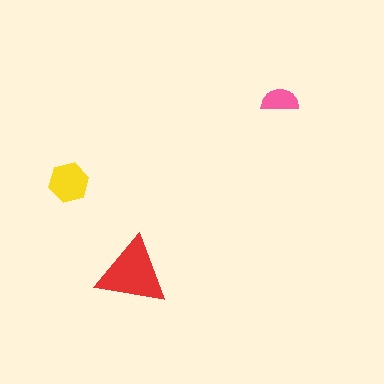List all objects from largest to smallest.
The red triangle, the yellow hexagon, the pink semicircle.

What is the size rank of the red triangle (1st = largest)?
1st.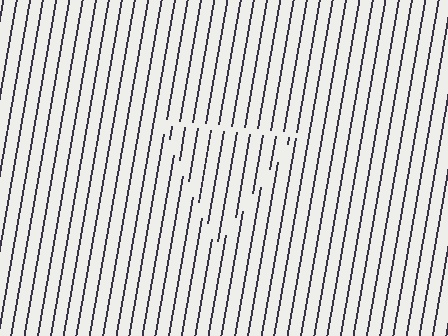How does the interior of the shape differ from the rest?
The interior of the shape contains the same grating, shifted by half a period — the contour is defined by the phase discontinuity where line-ends from the inner and outer gratings abut.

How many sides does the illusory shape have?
3 sides — the line-ends trace a triangle.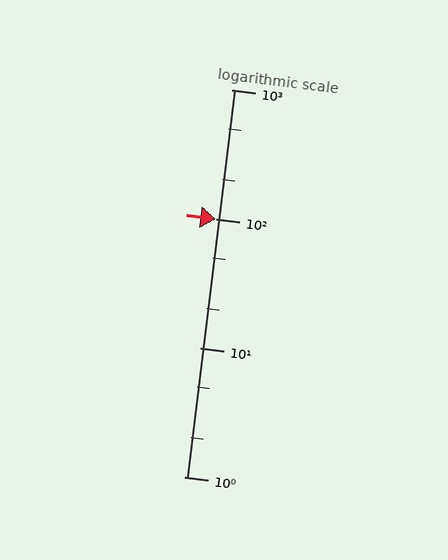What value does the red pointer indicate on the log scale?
The pointer indicates approximately 100.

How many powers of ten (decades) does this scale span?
The scale spans 3 decades, from 1 to 1000.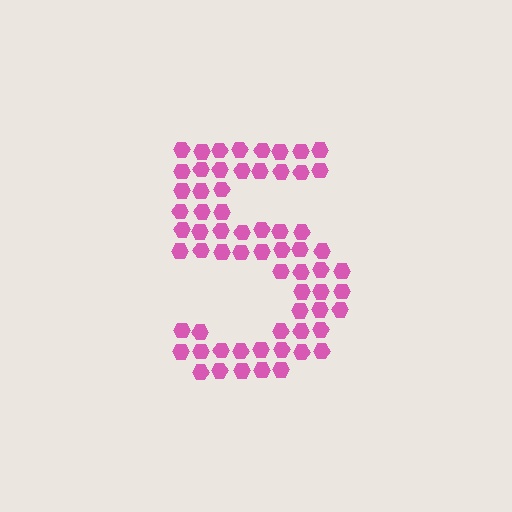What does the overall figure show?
The overall figure shows the digit 5.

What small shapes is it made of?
It is made of small hexagons.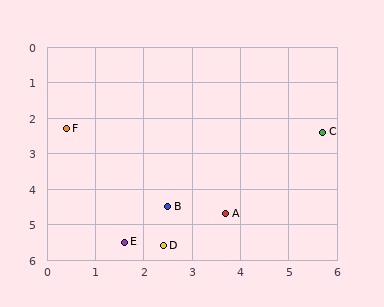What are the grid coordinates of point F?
Point F is at approximately (0.4, 2.3).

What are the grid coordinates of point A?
Point A is at approximately (3.7, 4.7).